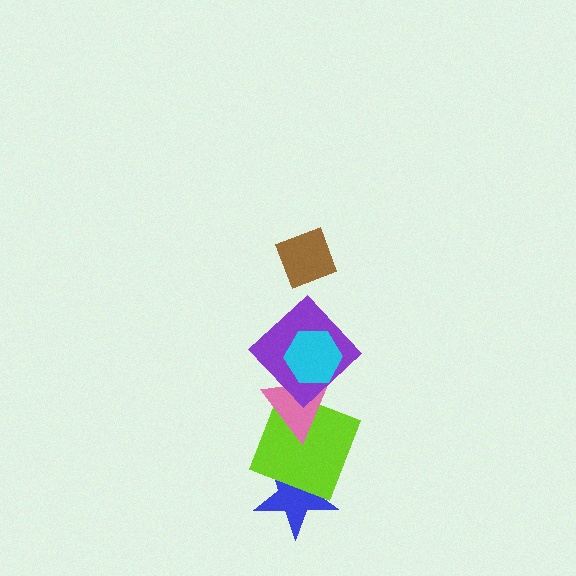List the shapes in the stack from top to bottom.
From top to bottom: the brown diamond, the cyan hexagon, the purple diamond, the pink triangle, the lime square, the blue star.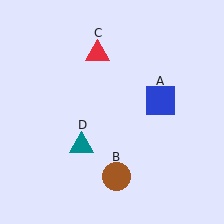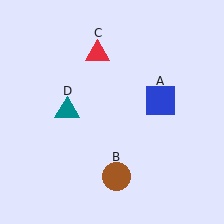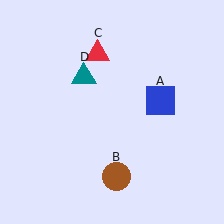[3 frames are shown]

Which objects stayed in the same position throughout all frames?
Blue square (object A) and brown circle (object B) and red triangle (object C) remained stationary.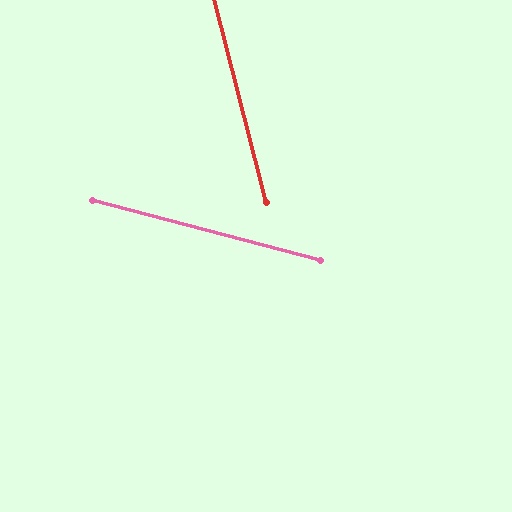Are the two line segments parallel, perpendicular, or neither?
Neither parallel nor perpendicular — they differ by about 61°.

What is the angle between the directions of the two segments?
Approximately 61 degrees.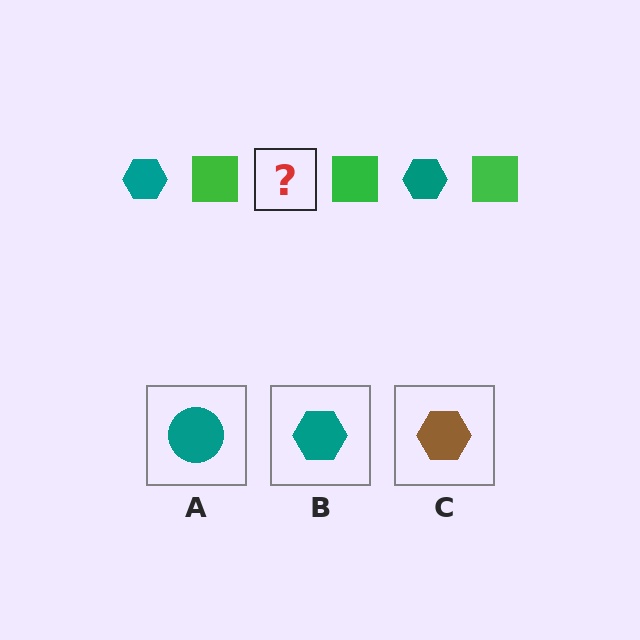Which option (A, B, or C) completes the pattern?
B.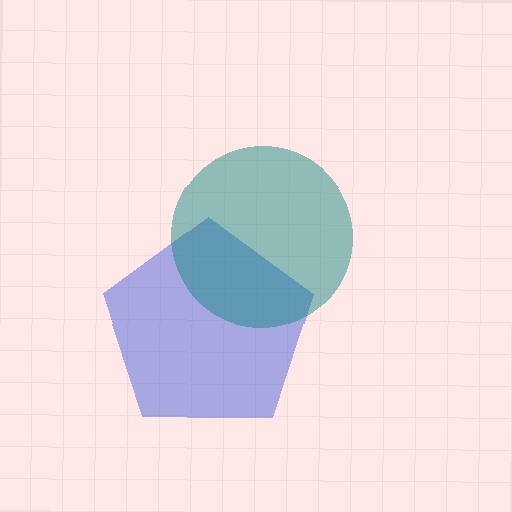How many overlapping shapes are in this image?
There are 2 overlapping shapes in the image.